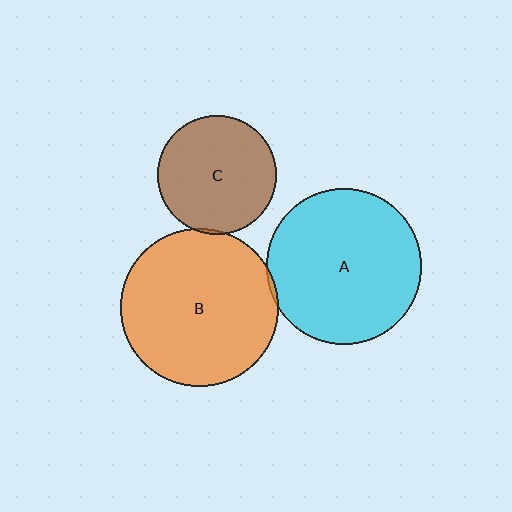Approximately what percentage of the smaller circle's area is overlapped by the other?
Approximately 5%.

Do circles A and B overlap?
Yes.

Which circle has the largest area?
Circle B (orange).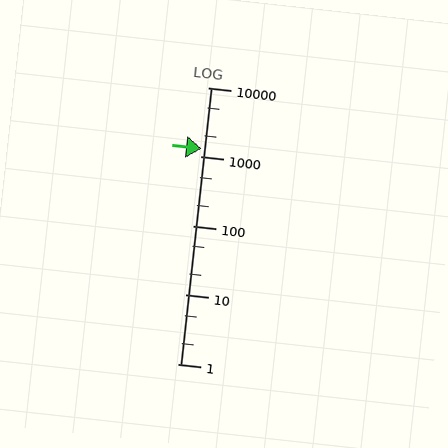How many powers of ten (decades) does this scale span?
The scale spans 4 decades, from 1 to 10000.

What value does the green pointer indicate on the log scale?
The pointer indicates approximately 1300.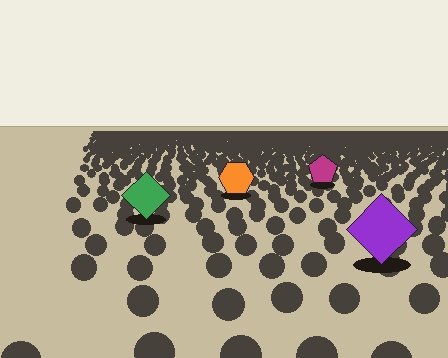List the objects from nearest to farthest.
From nearest to farthest: the purple diamond, the green diamond, the orange hexagon, the magenta pentagon.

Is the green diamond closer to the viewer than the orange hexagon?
Yes. The green diamond is closer — you can tell from the texture gradient: the ground texture is coarser near it.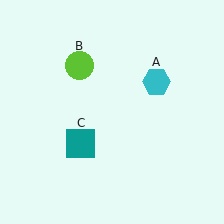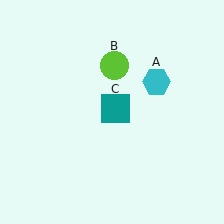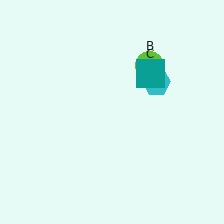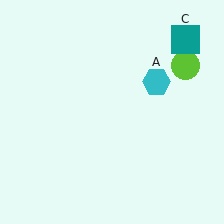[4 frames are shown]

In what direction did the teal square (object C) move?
The teal square (object C) moved up and to the right.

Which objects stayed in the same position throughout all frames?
Cyan hexagon (object A) remained stationary.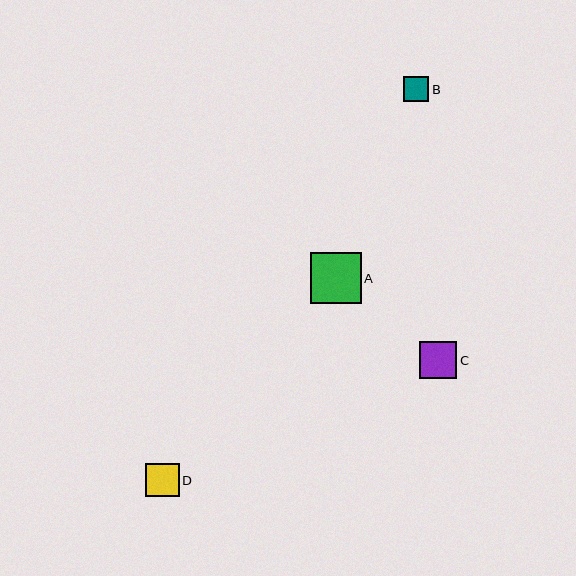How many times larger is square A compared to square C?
Square A is approximately 1.4 times the size of square C.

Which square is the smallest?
Square B is the smallest with a size of approximately 25 pixels.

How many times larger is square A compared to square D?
Square A is approximately 1.5 times the size of square D.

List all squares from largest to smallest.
From largest to smallest: A, C, D, B.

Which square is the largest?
Square A is the largest with a size of approximately 51 pixels.